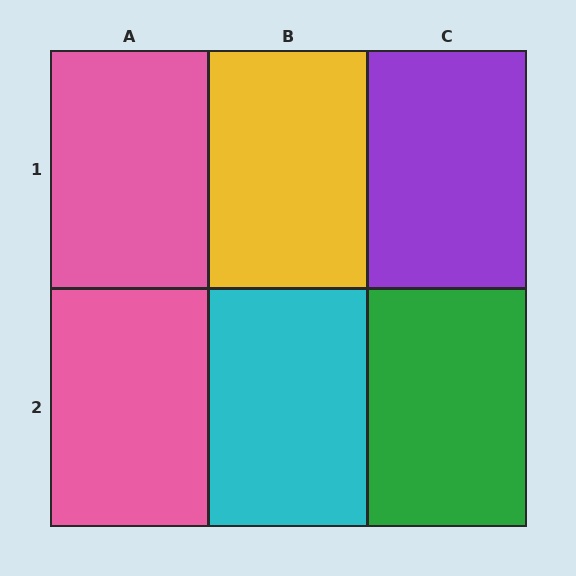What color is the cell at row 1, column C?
Purple.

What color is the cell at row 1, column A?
Pink.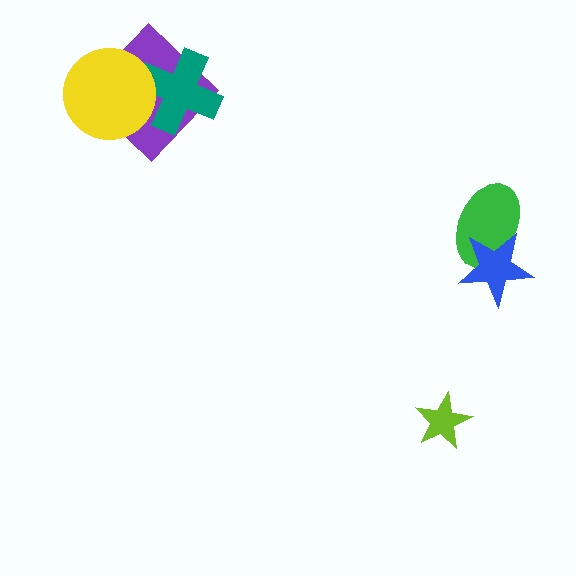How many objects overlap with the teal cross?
2 objects overlap with the teal cross.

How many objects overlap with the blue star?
1 object overlaps with the blue star.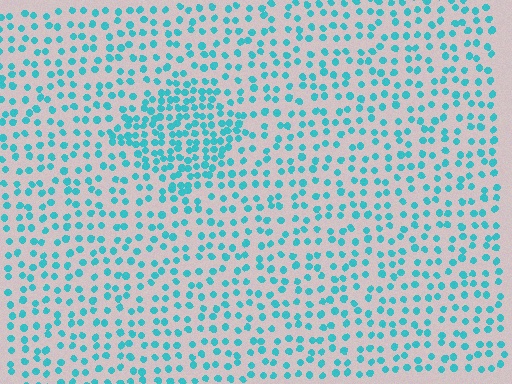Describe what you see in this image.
The image contains small cyan elements arranged at two different densities. A diamond-shaped region is visible where the elements are more densely packed than the surrounding area.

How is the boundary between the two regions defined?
The boundary is defined by a change in element density (approximately 2.0x ratio). All elements are the same color, size, and shape.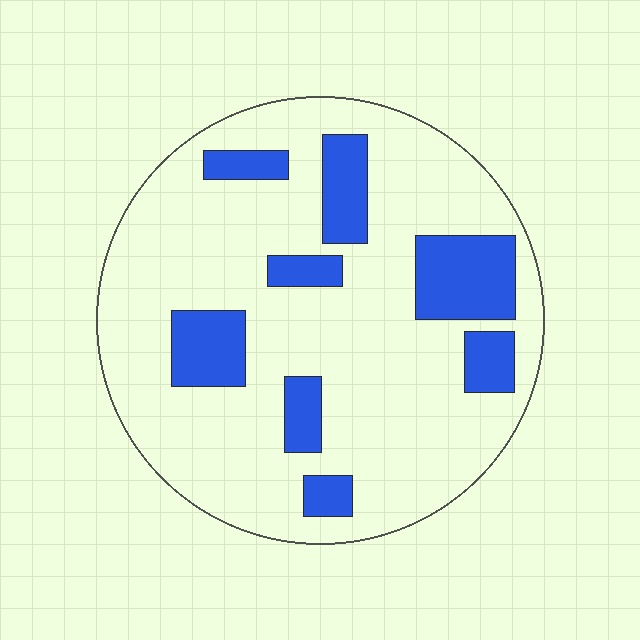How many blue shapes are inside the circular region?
8.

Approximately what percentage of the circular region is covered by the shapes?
Approximately 20%.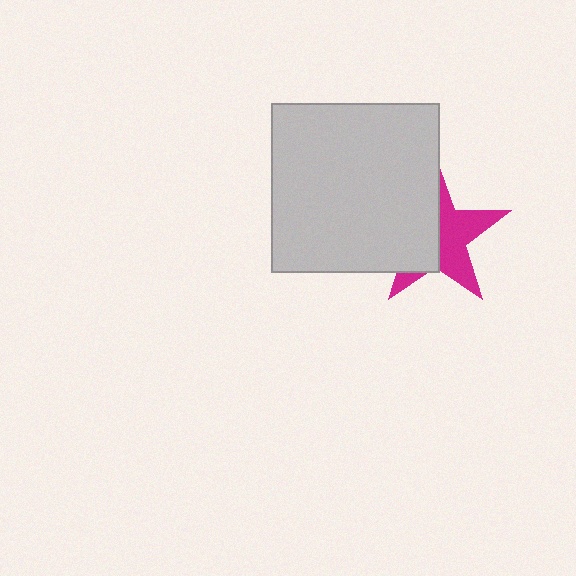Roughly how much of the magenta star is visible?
About half of it is visible (roughly 50%).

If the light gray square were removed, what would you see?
You would see the complete magenta star.